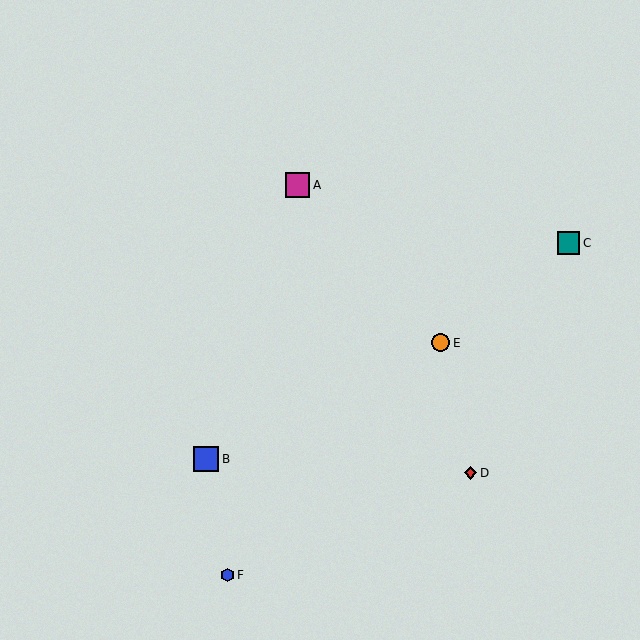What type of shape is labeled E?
Shape E is an orange circle.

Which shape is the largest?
The blue square (labeled B) is the largest.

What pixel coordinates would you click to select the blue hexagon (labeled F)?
Click at (227, 575) to select the blue hexagon F.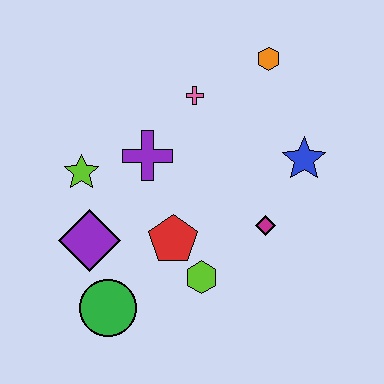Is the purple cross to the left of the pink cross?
Yes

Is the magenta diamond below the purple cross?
Yes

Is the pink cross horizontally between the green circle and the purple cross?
No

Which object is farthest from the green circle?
The orange hexagon is farthest from the green circle.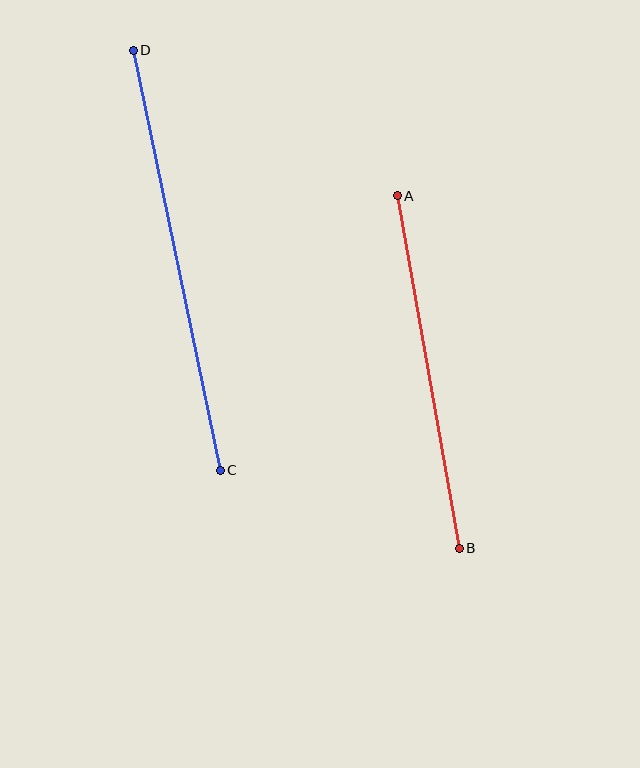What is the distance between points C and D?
The distance is approximately 429 pixels.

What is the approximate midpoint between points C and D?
The midpoint is at approximately (177, 260) pixels.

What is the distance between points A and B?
The distance is approximately 358 pixels.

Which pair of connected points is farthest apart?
Points C and D are farthest apart.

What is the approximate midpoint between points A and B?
The midpoint is at approximately (428, 372) pixels.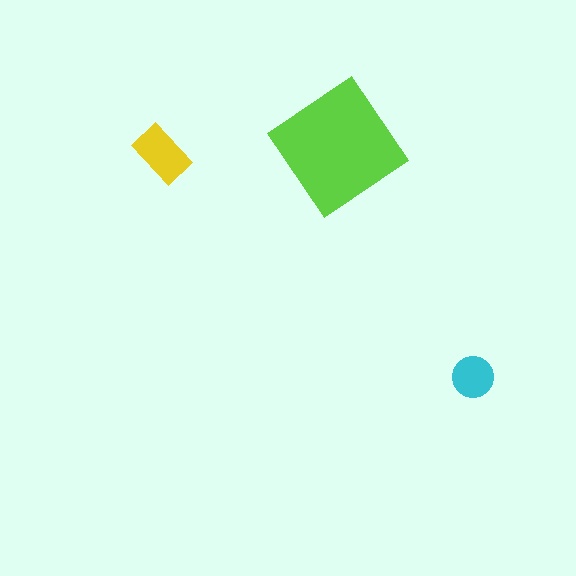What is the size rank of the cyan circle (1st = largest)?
3rd.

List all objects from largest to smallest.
The lime diamond, the yellow rectangle, the cyan circle.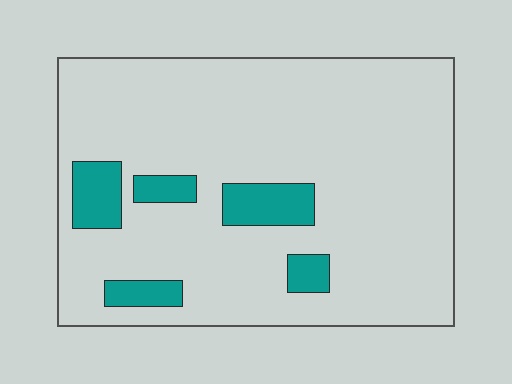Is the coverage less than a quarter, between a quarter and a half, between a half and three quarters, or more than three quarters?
Less than a quarter.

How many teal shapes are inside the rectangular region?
5.